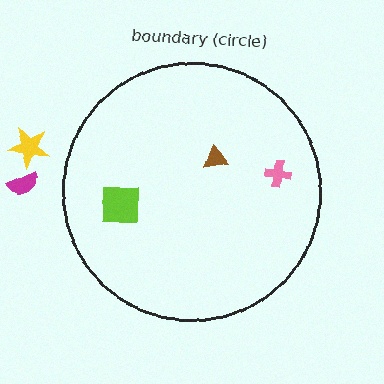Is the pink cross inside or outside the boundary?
Inside.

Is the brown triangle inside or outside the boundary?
Inside.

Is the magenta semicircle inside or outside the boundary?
Outside.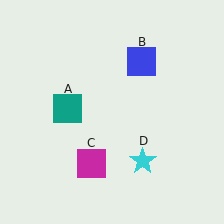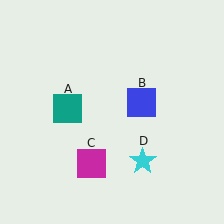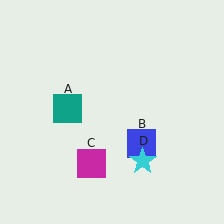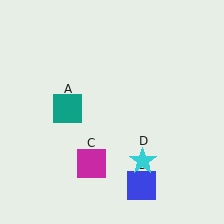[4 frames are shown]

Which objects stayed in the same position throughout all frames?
Teal square (object A) and magenta square (object C) and cyan star (object D) remained stationary.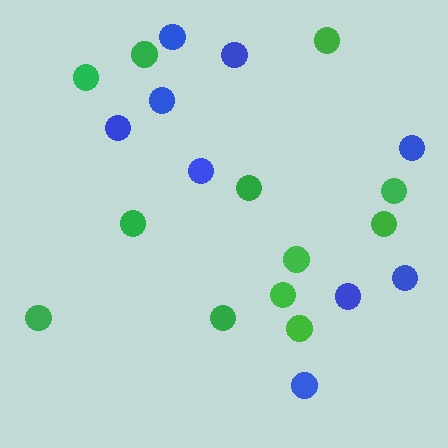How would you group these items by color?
There are 2 groups: one group of green circles (12) and one group of blue circles (9).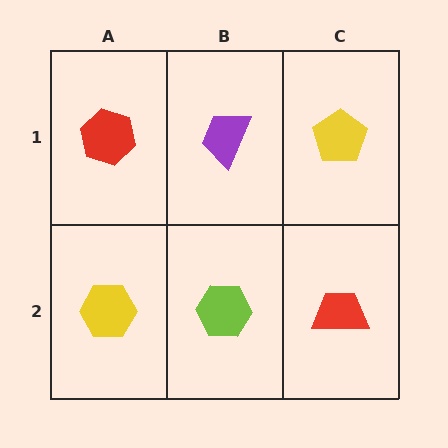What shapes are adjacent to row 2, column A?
A red hexagon (row 1, column A), a lime hexagon (row 2, column B).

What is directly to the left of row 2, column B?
A yellow hexagon.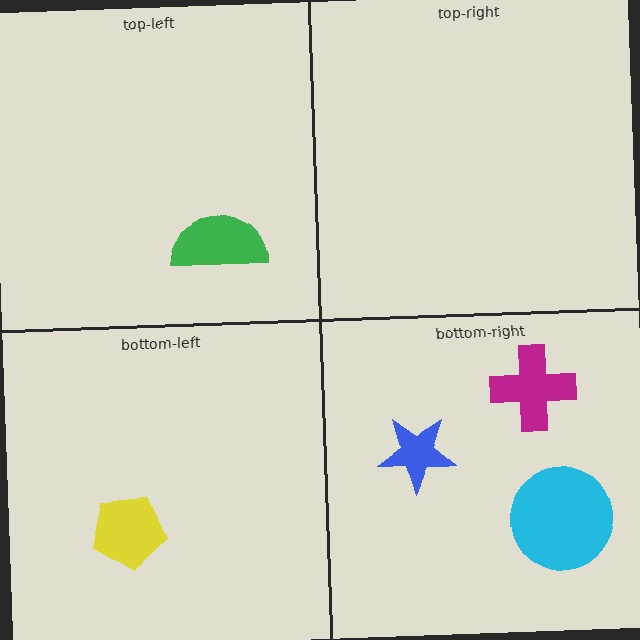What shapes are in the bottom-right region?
The magenta cross, the blue star, the cyan circle.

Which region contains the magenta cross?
The bottom-right region.